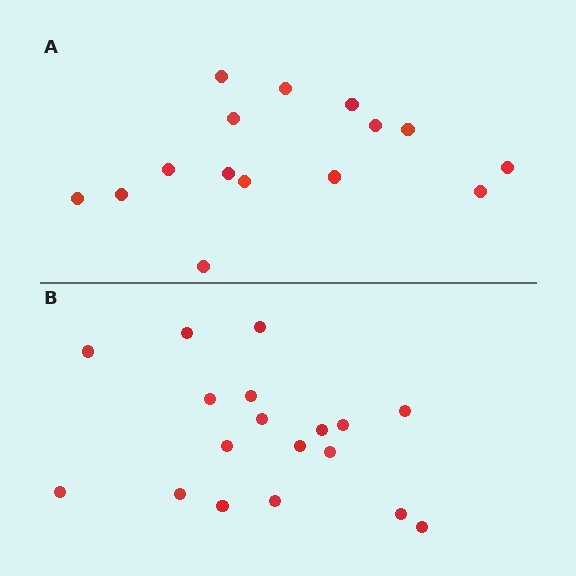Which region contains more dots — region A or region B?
Region B (the bottom region) has more dots.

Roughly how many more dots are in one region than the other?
Region B has just a few more — roughly 2 or 3 more dots than region A.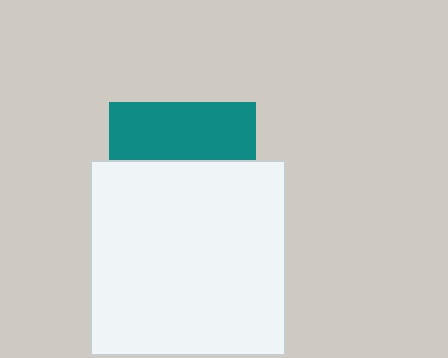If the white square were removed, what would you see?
You would see the complete teal square.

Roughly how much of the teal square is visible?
A small part of it is visible (roughly 39%).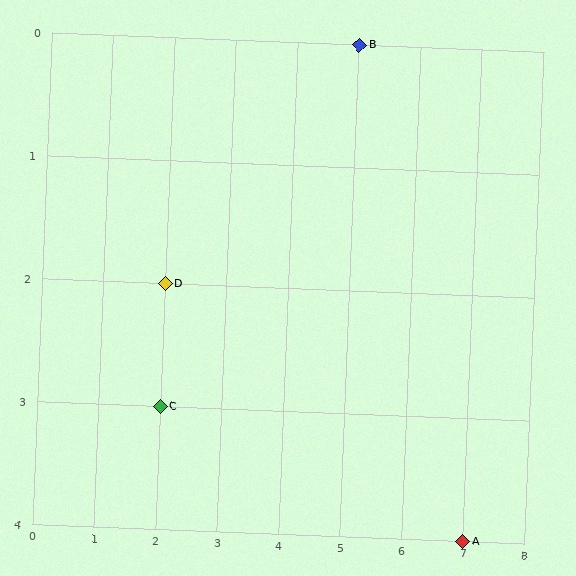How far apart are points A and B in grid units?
Points A and B are 2 columns and 4 rows apart (about 4.5 grid units diagonally).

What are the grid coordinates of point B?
Point B is at grid coordinates (5, 0).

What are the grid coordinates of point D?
Point D is at grid coordinates (2, 2).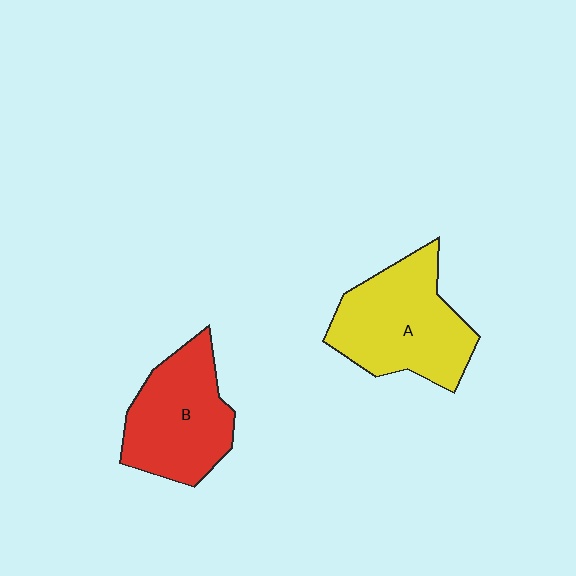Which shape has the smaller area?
Shape B (red).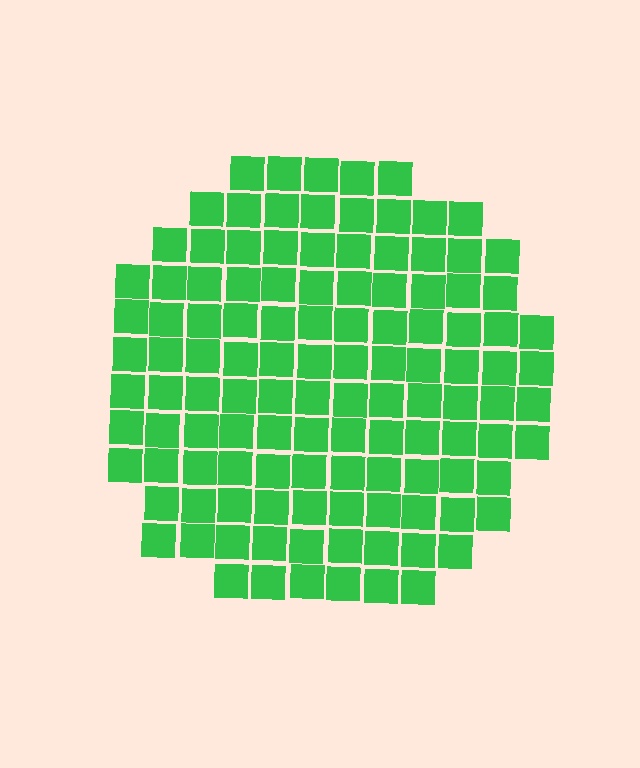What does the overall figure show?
The overall figure shows a circle.